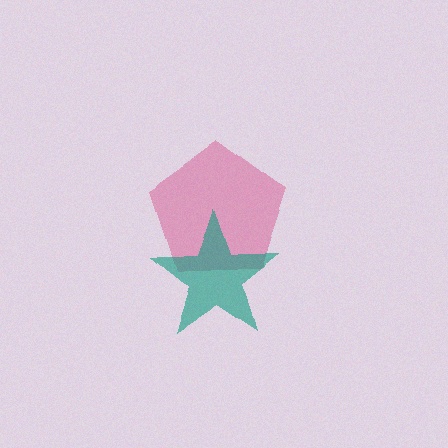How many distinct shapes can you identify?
There are 2 distinct shapes: a pink pentagon, a teal star.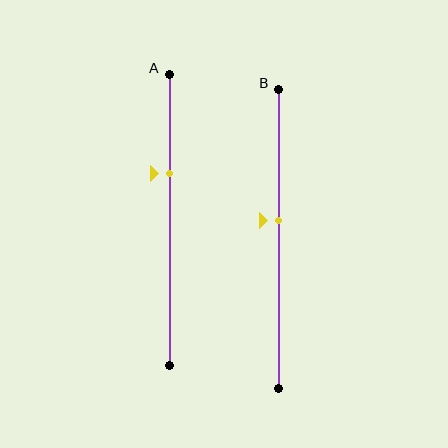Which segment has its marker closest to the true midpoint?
Segment B has its marker closest to the true midpoint.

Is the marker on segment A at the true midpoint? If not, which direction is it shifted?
No, the marker on segment A is shifted upward by about 16% of the segment length.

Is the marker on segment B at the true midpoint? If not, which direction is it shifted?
No, the marker on segment B is shifted upward by about 6% of the segment length.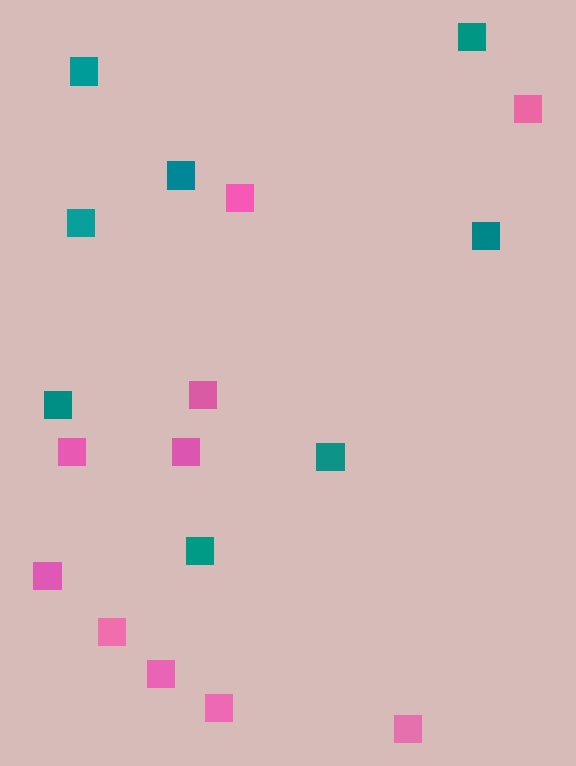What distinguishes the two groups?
There are 2 groups: one group of pink squares (10) and one group of teal squares (8).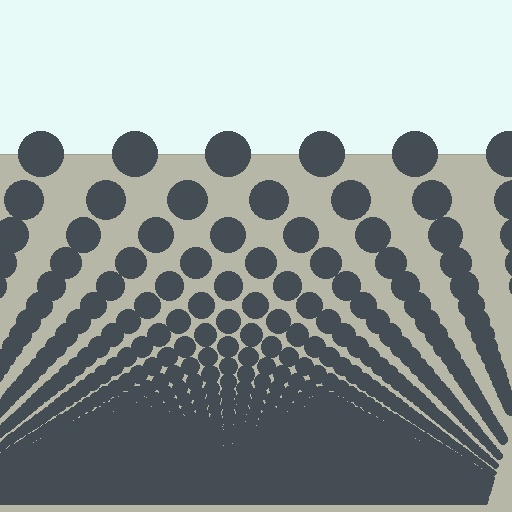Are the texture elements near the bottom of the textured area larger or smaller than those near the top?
Smaller. The gradient is inverted — elements near the bottom are smaller and denser.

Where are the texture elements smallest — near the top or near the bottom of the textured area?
Near the bottom.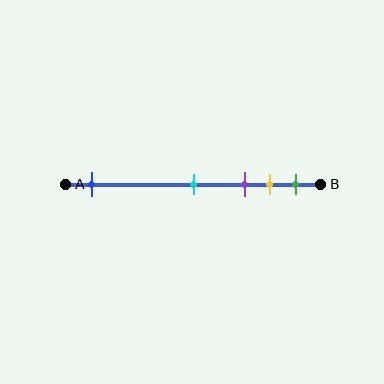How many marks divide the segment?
There are 5 marks dividing the segment.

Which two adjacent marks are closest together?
The yellow and green marks are the closest adjacent pair.